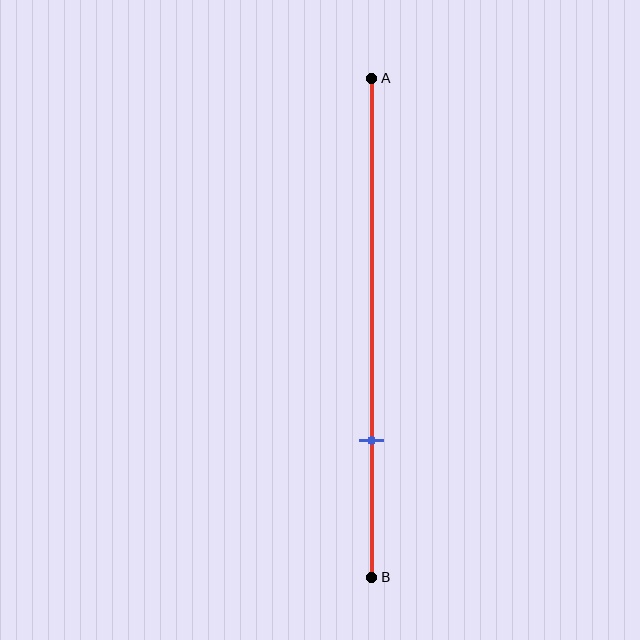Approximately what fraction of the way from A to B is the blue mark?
The blue mark is approximately 75% of the way from A to B.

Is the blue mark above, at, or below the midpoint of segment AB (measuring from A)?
The blue mark is below the midpoint of segment AB.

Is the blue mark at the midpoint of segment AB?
No, the mark is at about 75% from A, not at the 50% midpoint.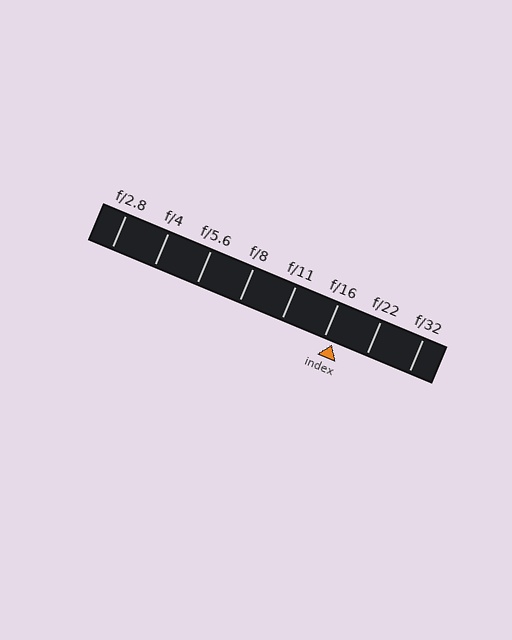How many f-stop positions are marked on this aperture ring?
There are 8 f-stop positions marked.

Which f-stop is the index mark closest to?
The index mark is closest to f/16.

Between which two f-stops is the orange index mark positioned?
The index mark is between f/16 and f/22.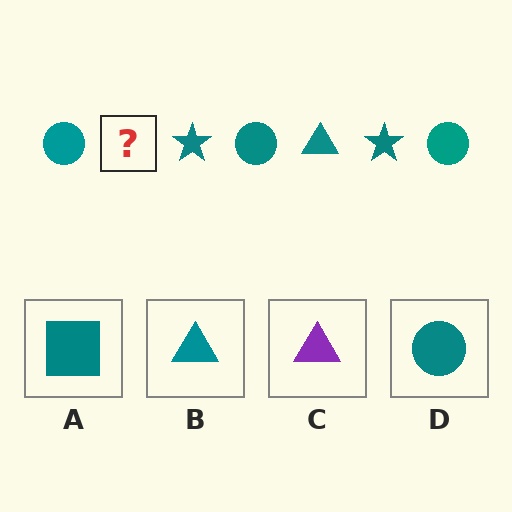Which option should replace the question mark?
Option B.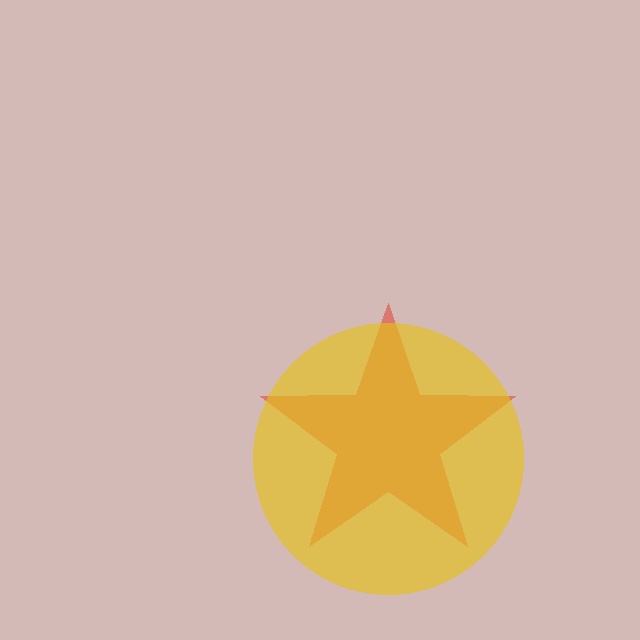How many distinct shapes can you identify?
There are 2 distinct shapes: a red star, a yellow circle.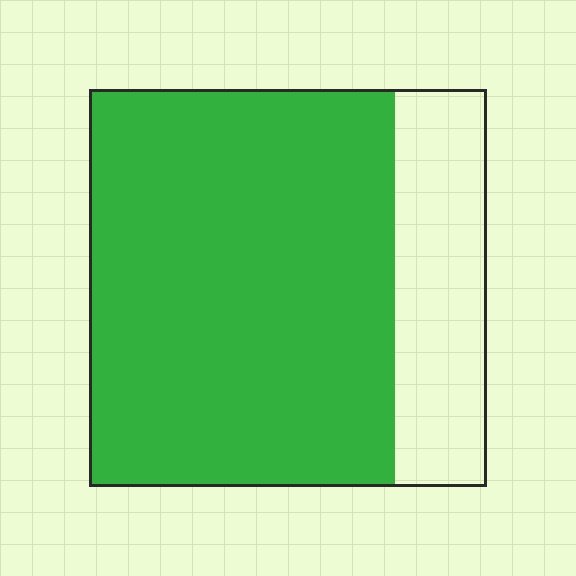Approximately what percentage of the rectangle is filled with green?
Approximately 75%.